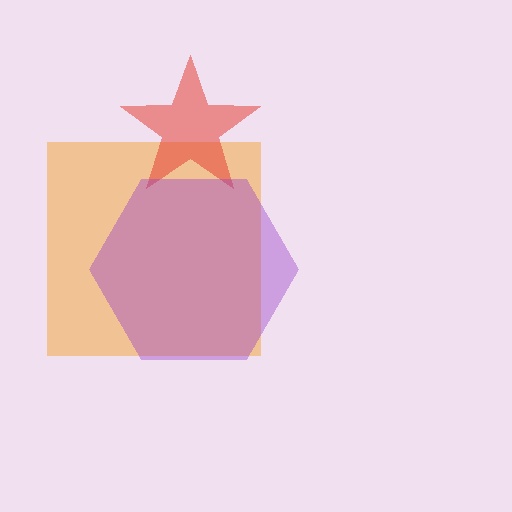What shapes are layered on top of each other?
The layered shapes are: an orange square, a red star, a purple hexagon.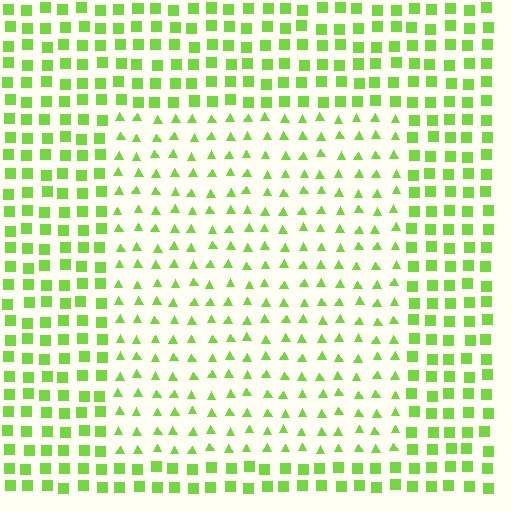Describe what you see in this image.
The image is filled with small lime elements arranged in a uniform grid. A rectangle-shaped region contains triangles, while the surrounding area contains squares. The boundary is defined purely by the change in element shape.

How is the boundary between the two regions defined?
The boundary is defined by a change in element shape: triangles inside vs. squares outside. All elements share the same color and spacing.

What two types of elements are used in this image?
The image uses triangles inside the rectangle region and squares outside it.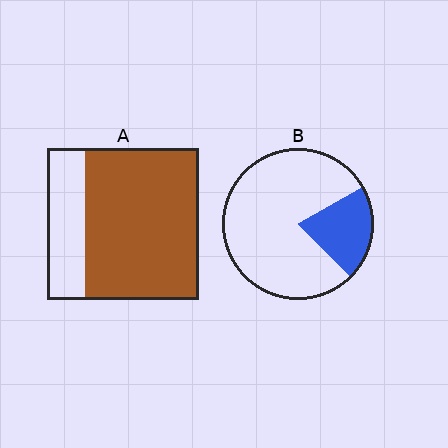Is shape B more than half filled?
No.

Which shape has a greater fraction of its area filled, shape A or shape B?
Shape A.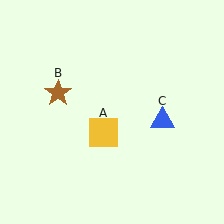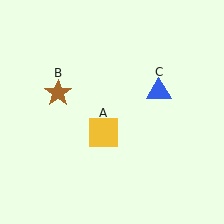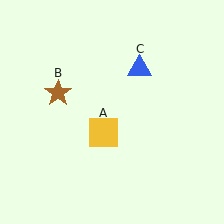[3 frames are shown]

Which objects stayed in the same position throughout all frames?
Yellow square (object A) and brown star (object B) remained stationary.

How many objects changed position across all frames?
1 object changed position: blue triangle (object C).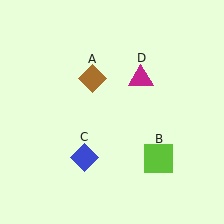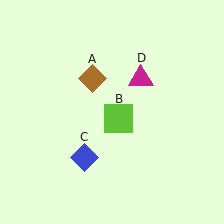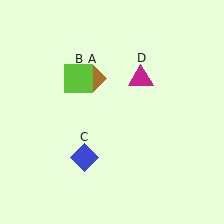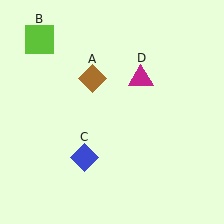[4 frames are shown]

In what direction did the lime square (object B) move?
The lime square (object B) moved up and to the left.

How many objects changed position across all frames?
1 object changed position: lime square (object B).